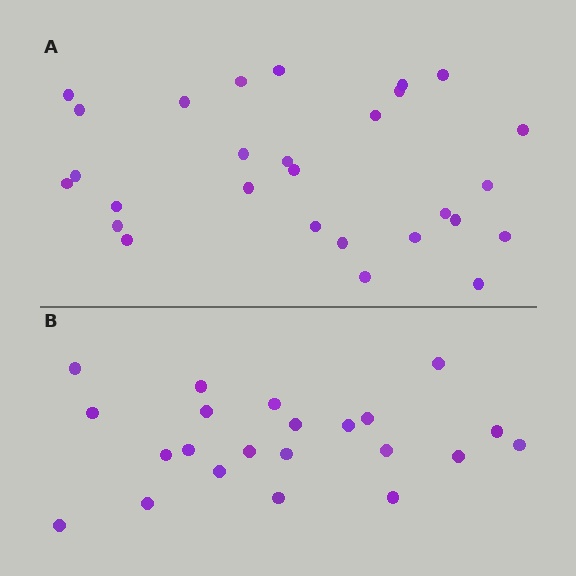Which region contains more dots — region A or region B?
Region A (the top region) has more dots.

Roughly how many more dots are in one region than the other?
Region A has about 6 more dots than region B.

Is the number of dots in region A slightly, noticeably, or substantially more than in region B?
Region A has noticeably more, but not dramatically so. The ratio is roughly 1.3 to 1.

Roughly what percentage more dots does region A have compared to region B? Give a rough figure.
About 25% more.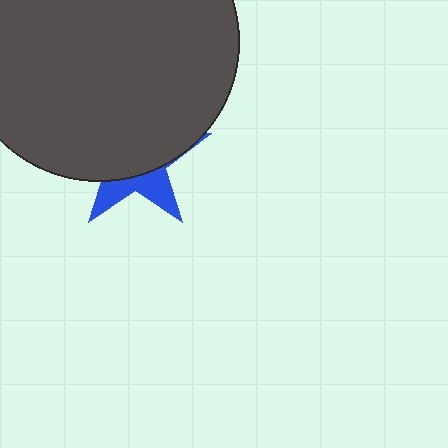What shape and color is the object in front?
The object in front is a dark gray circle.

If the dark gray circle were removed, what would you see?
You would see the complete blue star.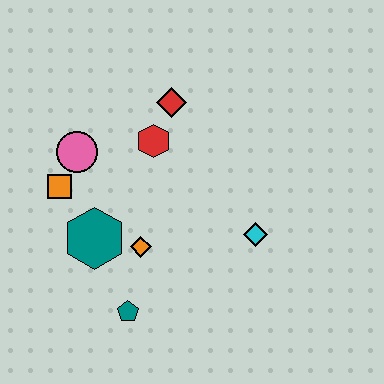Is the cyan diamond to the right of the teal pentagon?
Yes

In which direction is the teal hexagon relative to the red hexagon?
The teal hexagon is below the red hexagon.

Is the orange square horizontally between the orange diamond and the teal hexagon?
No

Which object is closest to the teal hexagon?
The orange diamond is closest to the teal hexagon.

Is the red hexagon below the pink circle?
No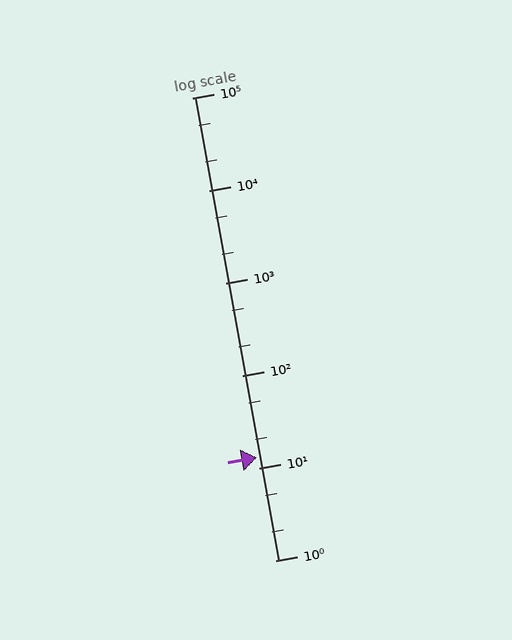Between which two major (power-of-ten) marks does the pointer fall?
The pointer is between 10 and 100.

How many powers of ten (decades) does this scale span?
The scale spans 5 decades, from 1 to 100000.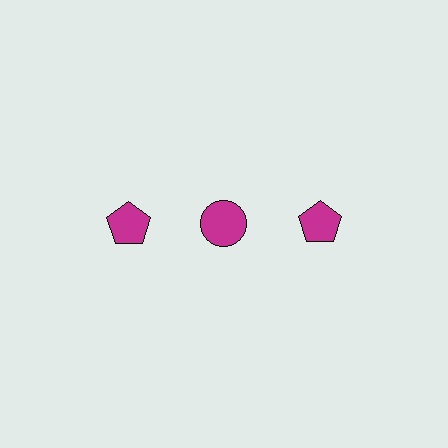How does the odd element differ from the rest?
It has a different shape: circle instead of pentagon.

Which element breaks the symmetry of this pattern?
The magenta circle in the top row, second from left column breaks the symmetry. All other shapes are magenta pentagons.